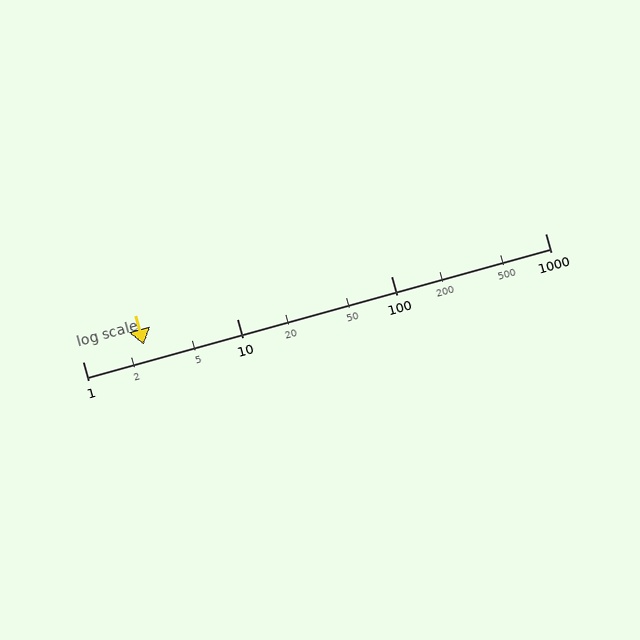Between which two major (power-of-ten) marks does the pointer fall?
The pointer is between 1 and 10.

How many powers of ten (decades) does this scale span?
The scale spans 3 decades, from 1 to 1000.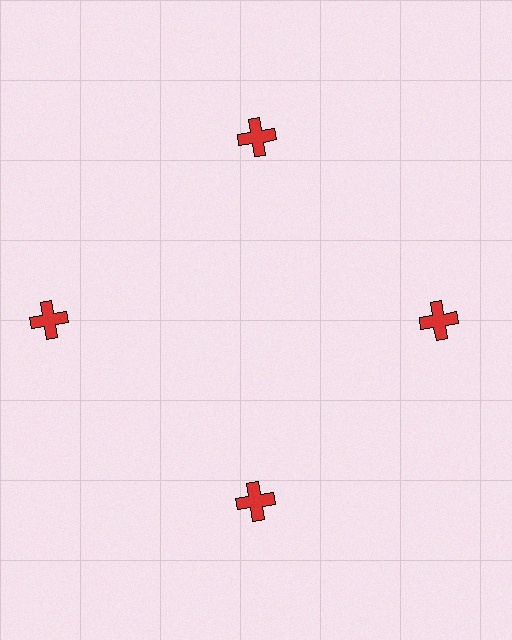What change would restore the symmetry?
The symmetry would be restored by moving it inward, back onto the ring so that all 4 crosses sit at equal angles and equal distance from the center.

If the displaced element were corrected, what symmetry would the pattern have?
It would have 4-fold rotational symmetry — the pattern would map onto itself every 90 degrees.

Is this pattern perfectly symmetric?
No. The 4 red crosses are arranged in a ring, but one element near the 9 o'clock position is pushed outward from the center, breaking the 4-fold rotational symmetry.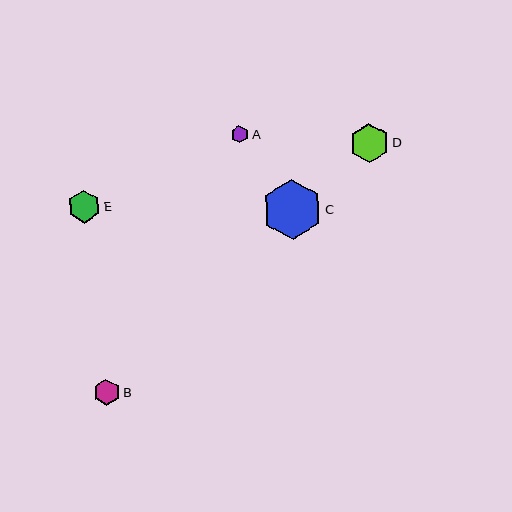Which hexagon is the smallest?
Hexagon A is the smallest with a size of approximately 18 pixels.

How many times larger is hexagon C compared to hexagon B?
Hexagon C is approximately 2.3 times the size of hexagon B.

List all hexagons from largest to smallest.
From largest to smallest: C, D, E, B, A.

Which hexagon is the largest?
Hexagon C is the largest with a size of approximately 60 pixels.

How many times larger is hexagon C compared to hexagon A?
Hexagon C is approximately 3.4 times the size of hexagon A.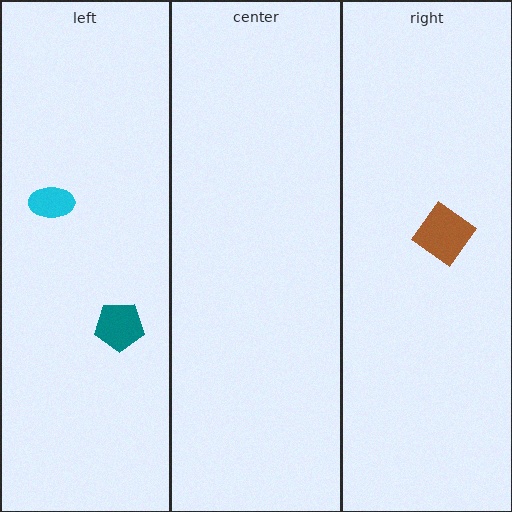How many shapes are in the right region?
1.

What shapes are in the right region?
The brown diamond.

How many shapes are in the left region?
2.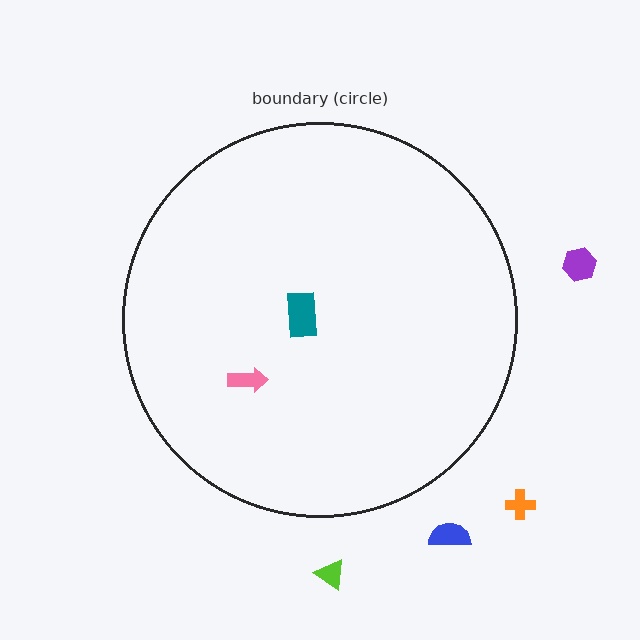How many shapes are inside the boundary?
2 inside, 4 outside.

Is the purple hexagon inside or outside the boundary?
Outside.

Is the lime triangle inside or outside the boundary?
Outside.